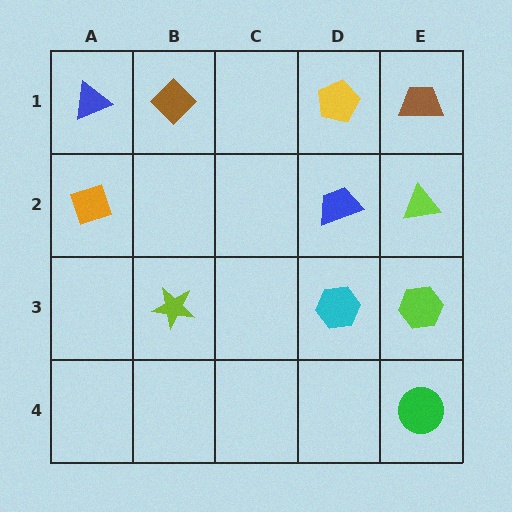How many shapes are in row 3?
3 shapes.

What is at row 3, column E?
A lime hexagon.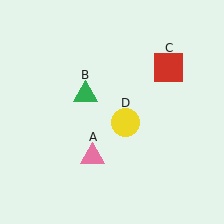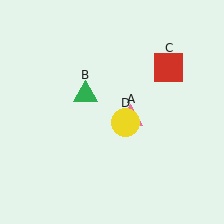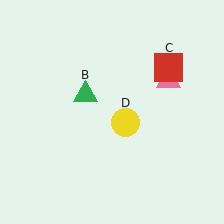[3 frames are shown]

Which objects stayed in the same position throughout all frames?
Green triangle (object B) and red square (object C) and yellow circle (object D) remained stationary.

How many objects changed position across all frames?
1 object changed position: pink triangle (object A).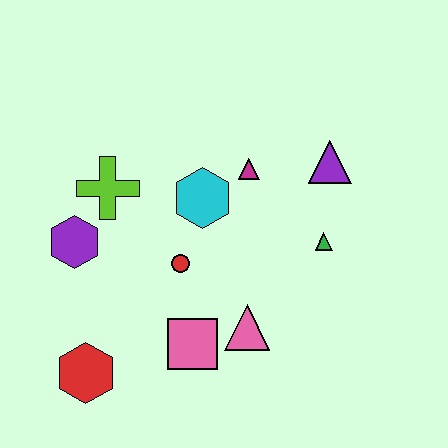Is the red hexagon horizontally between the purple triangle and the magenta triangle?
No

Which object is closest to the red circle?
The cyan hexagon is closest to the red circle.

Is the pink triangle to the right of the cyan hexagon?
Yes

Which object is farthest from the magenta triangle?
The red hexagon is farthest from the magenta triangle.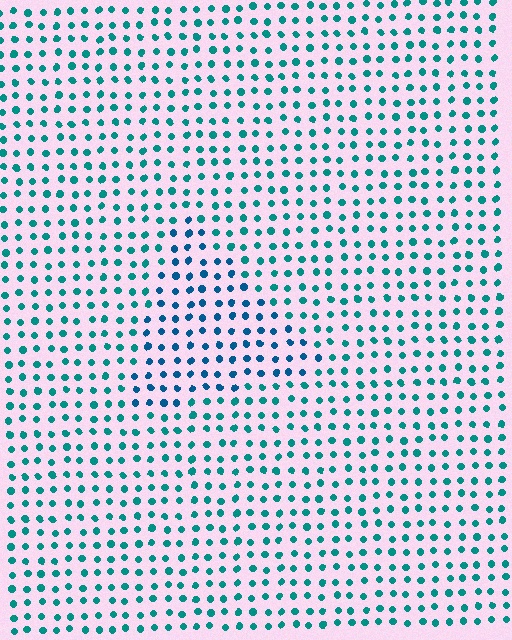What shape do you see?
I see a triangle.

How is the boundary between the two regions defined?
The boundary is defined purely by a slight shift in hue (about 27 degrees). Spacing, size, and orientation are identical on both sides.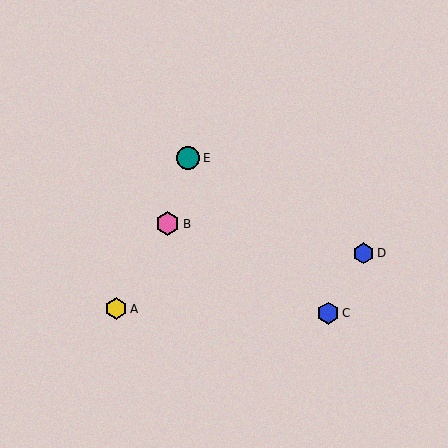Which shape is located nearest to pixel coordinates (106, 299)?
The yellow hexagon (labeled A) at (116, 309) is nearest to that location.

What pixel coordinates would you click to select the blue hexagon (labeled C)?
Click at (328, 313) to select the blue hexagon C.